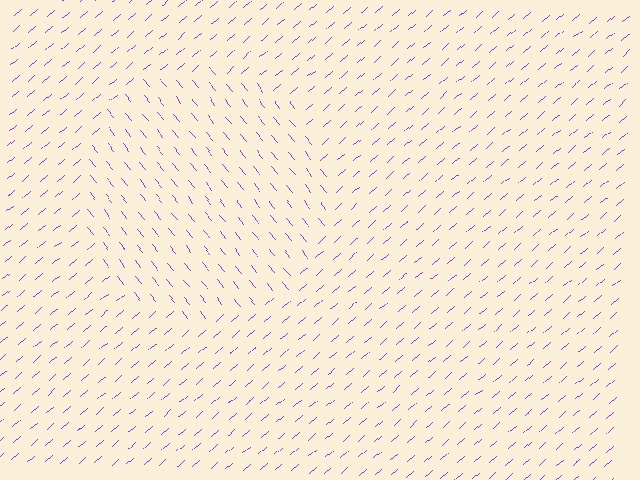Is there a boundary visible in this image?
Yes, there is a texture boundary formed by a change in line orientation.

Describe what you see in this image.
The image is filled with small purple line segments. A circle region in the image has lines oriented differently from the surrounding lines, creating a visible texture boundary.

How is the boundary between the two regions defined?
The boundary is defined purely by a change in line orientation (approximately 89 degrees difference). All lines are the same color and thickness.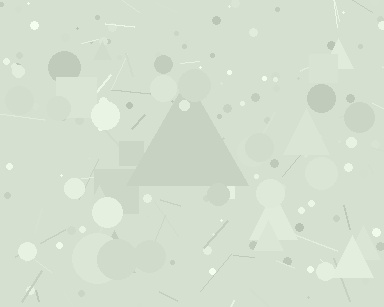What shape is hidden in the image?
A triangle is hidden in the image.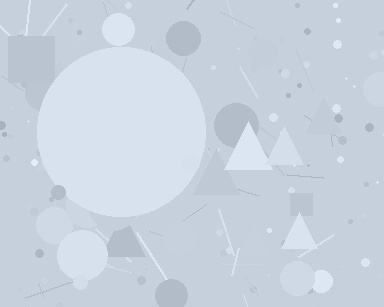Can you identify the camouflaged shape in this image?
The camouflaged shape is a circle.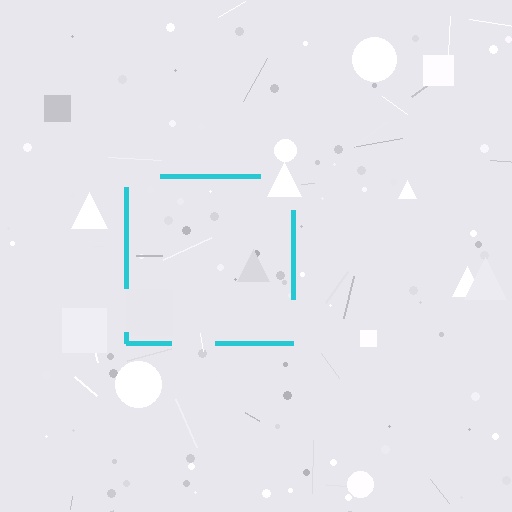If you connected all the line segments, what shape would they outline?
They would outline a square.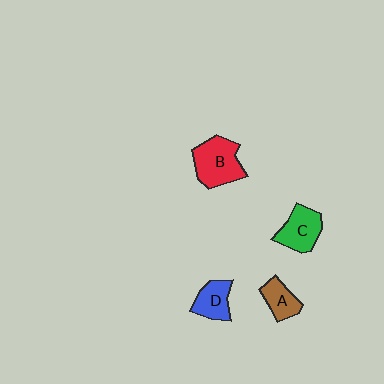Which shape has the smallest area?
Shape A (brown).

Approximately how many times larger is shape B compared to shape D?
Approximately 1.6 times.